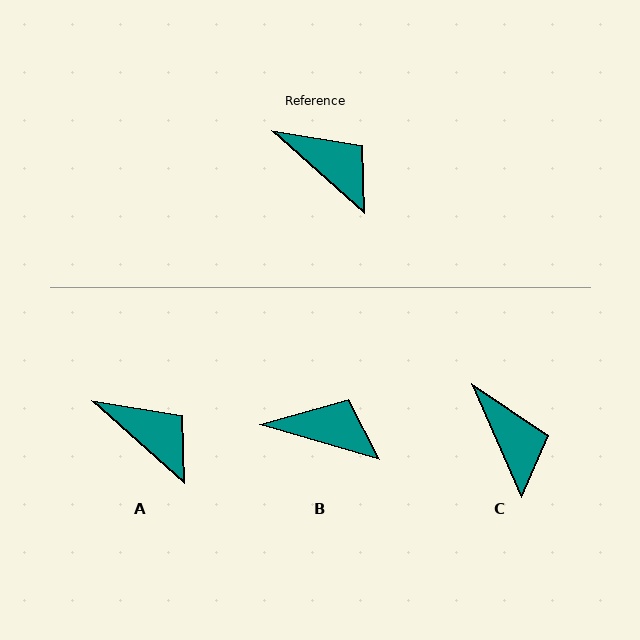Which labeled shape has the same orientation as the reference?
A.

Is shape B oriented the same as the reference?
No, it is off by about 26 degrees.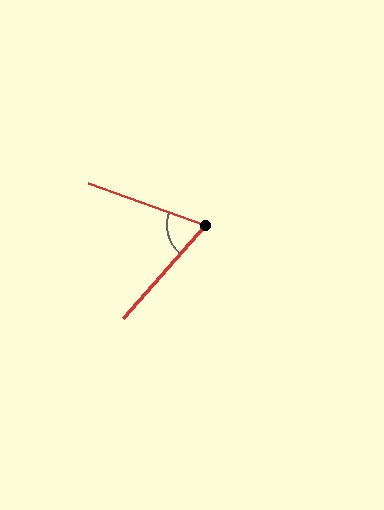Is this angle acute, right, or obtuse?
It is acute.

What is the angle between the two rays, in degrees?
Approximately 68 degrees.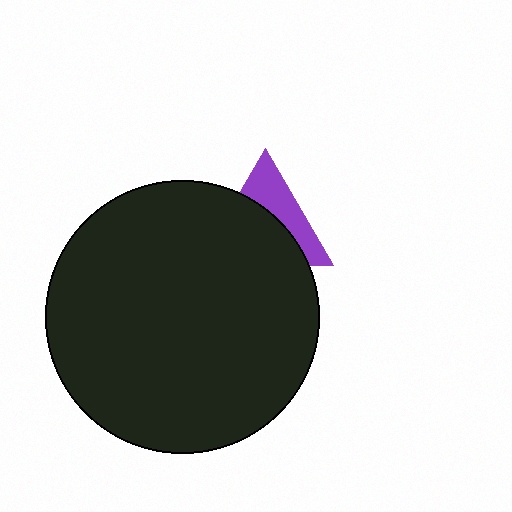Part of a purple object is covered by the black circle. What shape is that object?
It is a triangle.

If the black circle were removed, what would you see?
You would see the complete purple triangle.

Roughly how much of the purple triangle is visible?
A small part of it is visible (roughly 41%).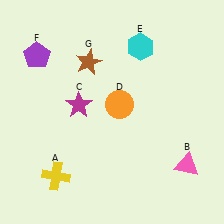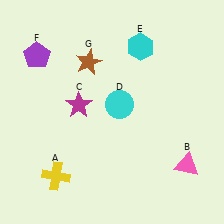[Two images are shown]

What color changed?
The circle (D) changed from orange in Image 1 to cyan in Image 2.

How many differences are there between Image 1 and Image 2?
There is 1 difference between the two images.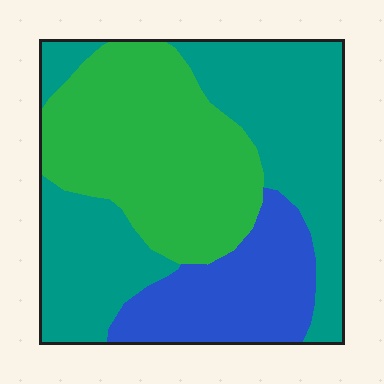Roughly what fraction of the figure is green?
Green takes up about three eighths (3/8) of the figure.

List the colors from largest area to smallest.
From largest to smallest: teal, green, blue.